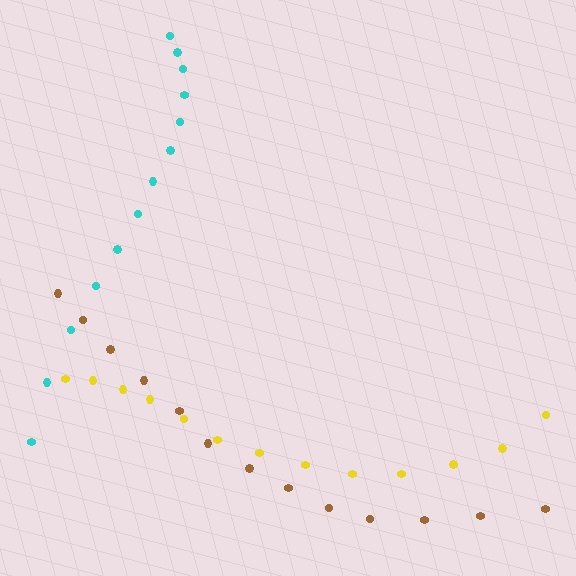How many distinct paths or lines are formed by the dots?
There are 3 distinct paths.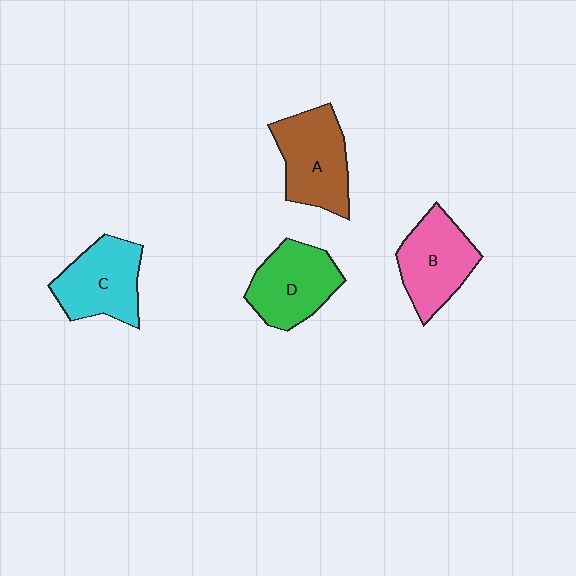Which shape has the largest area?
Shape A (brown).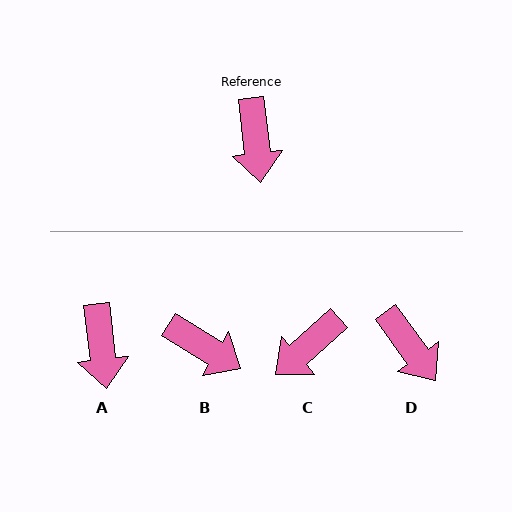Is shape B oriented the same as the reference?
No, it is off by about 52 degrees.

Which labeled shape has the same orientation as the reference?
A.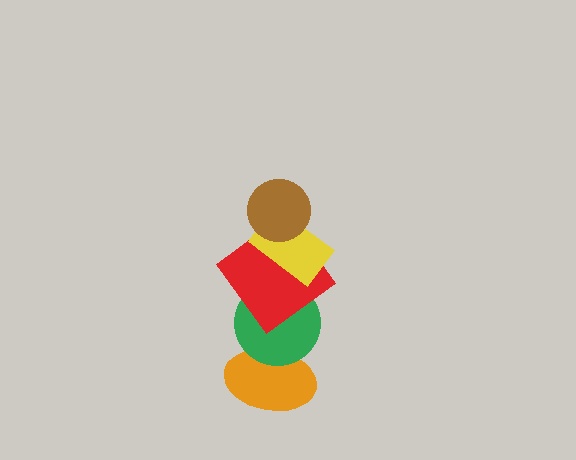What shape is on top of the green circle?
The red diamond is on top of the green circle.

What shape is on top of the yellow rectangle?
The brown circle is on top of the yellow rectangle.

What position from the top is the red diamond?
The red diamond is 3rd from the top.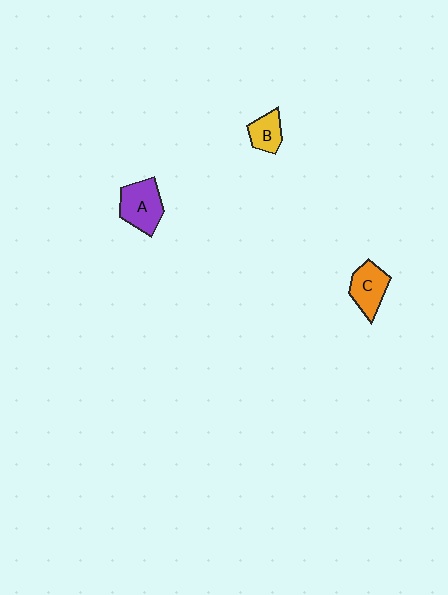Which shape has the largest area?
Shape A (purple).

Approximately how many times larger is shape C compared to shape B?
Approximately 1.4 times.